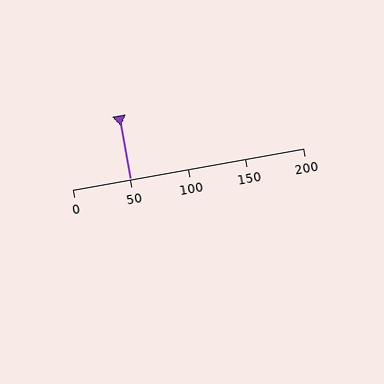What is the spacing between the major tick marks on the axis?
The major ticks are spaced 50 apart.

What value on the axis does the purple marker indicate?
The marker indicates approximately 50.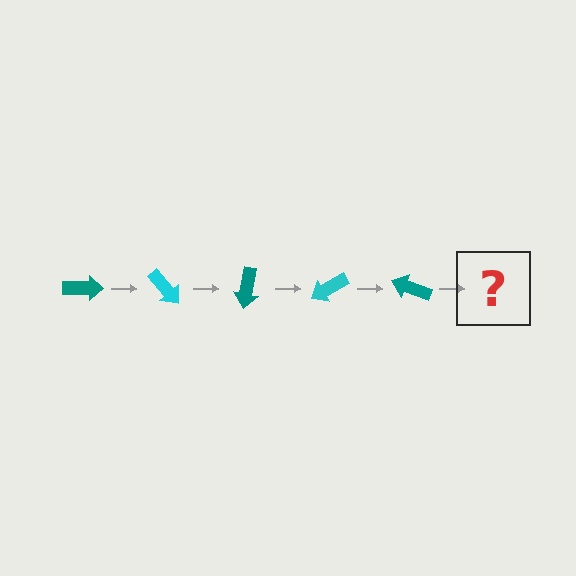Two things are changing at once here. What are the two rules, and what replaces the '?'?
The two rules are that it rotates 50 degrees each step and the color cycles through teal and cyan. The '?' should be a cyan arrow, rotated 250 degrees from the start.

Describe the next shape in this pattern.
It should be a cyan arrow, rotated 250 degrees from the start.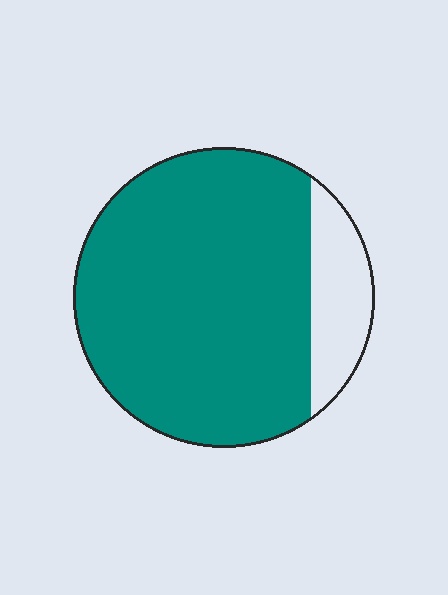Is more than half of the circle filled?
Yes.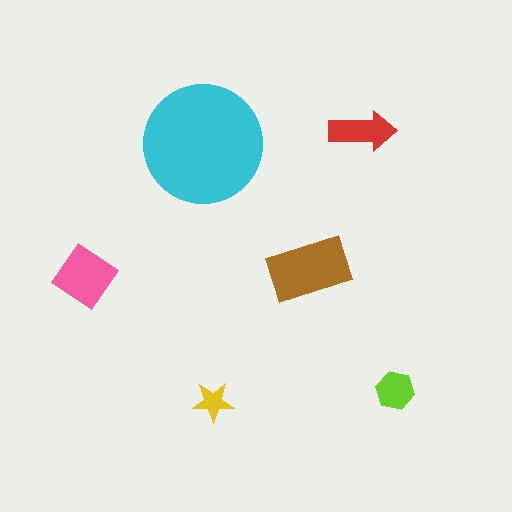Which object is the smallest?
The yellow star.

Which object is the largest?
The cyan circle.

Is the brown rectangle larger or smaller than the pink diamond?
Larger.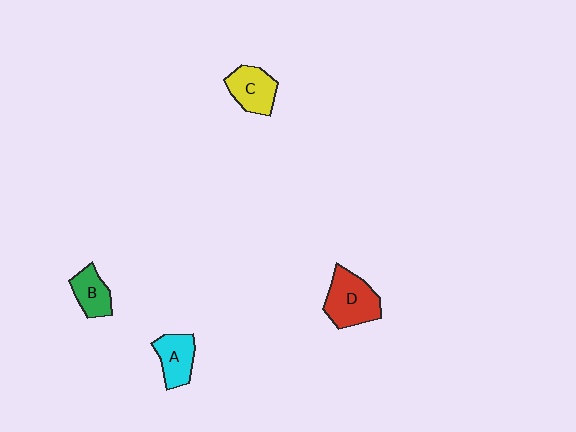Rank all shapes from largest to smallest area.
From largest to smallest: D (red), C (yellow), A (cyan), B (green).